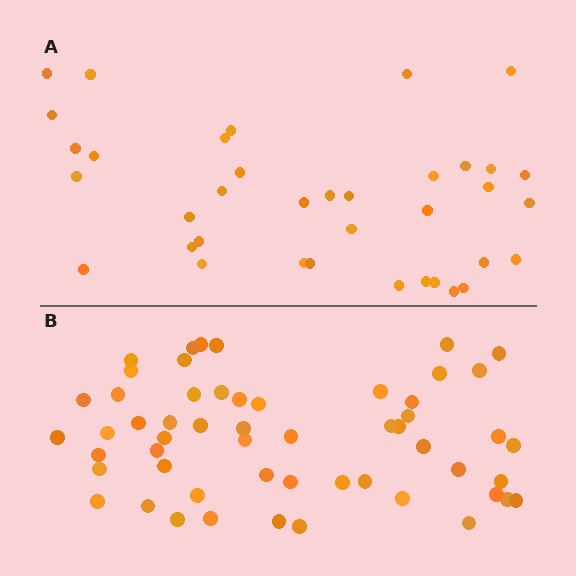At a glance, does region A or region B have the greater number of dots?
Region B (the bottom region) has more dots.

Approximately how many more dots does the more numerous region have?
Region B has approximately 20 more dots than region A.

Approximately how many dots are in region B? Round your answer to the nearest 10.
About 60 dots. (The exact count is 55, which rounds to 60.)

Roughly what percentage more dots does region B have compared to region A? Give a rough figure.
About 50% more.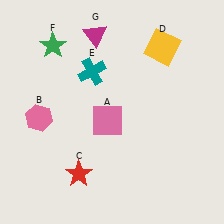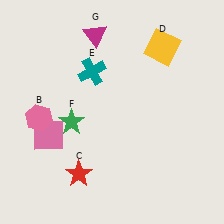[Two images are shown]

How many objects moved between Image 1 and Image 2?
2 objects moved between the two images.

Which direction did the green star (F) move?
The green star (F) moved down.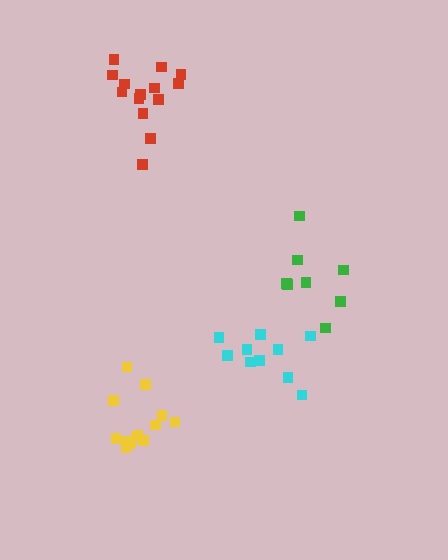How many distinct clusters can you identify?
There are 4 distinct clusters.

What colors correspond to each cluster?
The clusters are colored: yellow, red, green, cyan.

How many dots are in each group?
Group 1: 13 dots, Group 2: 14 dots, Group 3: 8 dots, Group 4: 10 dots (45 total).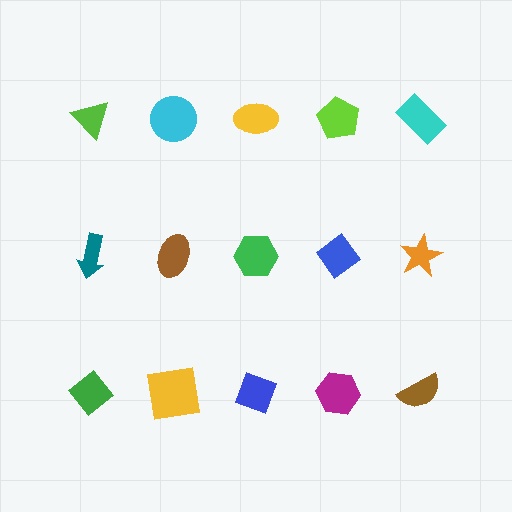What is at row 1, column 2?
A cyan circle.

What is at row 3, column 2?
A yellow square.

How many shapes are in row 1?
5 shapes.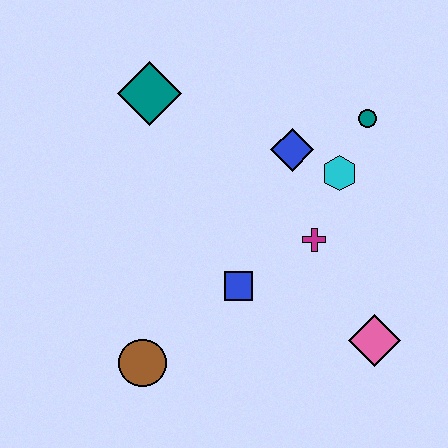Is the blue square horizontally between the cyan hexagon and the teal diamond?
Yes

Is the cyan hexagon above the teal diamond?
No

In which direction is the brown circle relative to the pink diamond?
The brown circle is to the left of the pink diamond.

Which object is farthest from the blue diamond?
The brown circle is farthest from the blue diamond.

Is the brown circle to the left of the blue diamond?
Yes